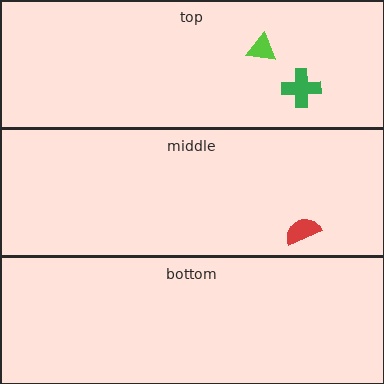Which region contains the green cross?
The top region.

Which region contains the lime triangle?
The top region.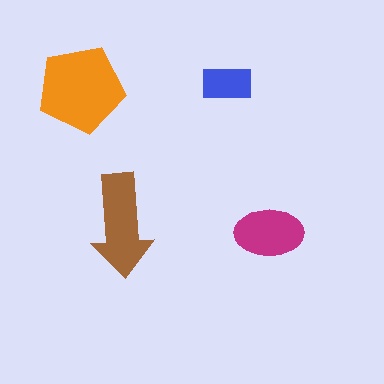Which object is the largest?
The orange pentagon.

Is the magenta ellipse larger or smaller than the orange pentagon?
Smaller.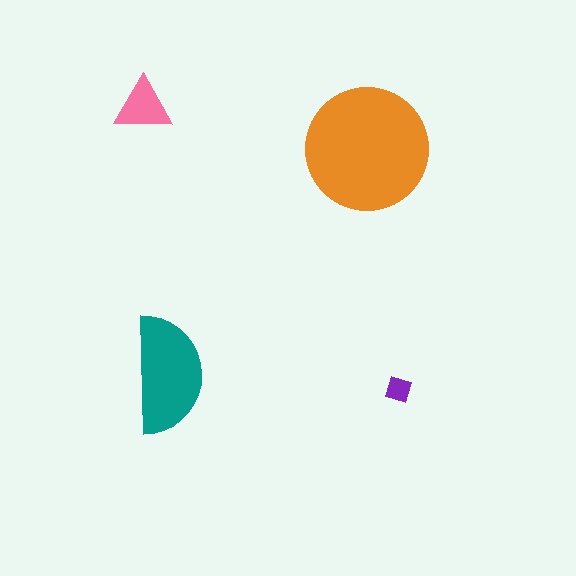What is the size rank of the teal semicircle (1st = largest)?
2nd.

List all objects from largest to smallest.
The orange circle, the teal semicircle, the pink triangle, the purple diamond.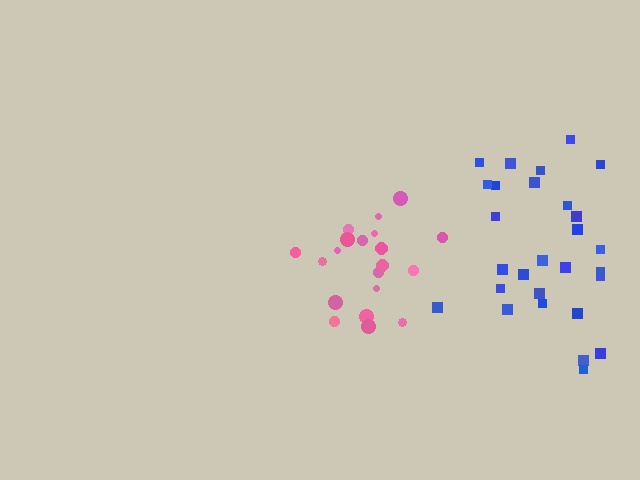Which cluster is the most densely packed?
Pink.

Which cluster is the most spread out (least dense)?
Blue.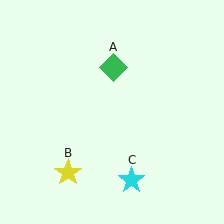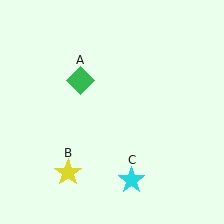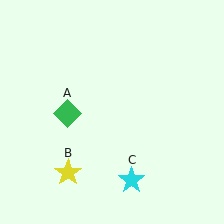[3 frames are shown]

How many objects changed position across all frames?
1 object changed position: green diamond (object A).